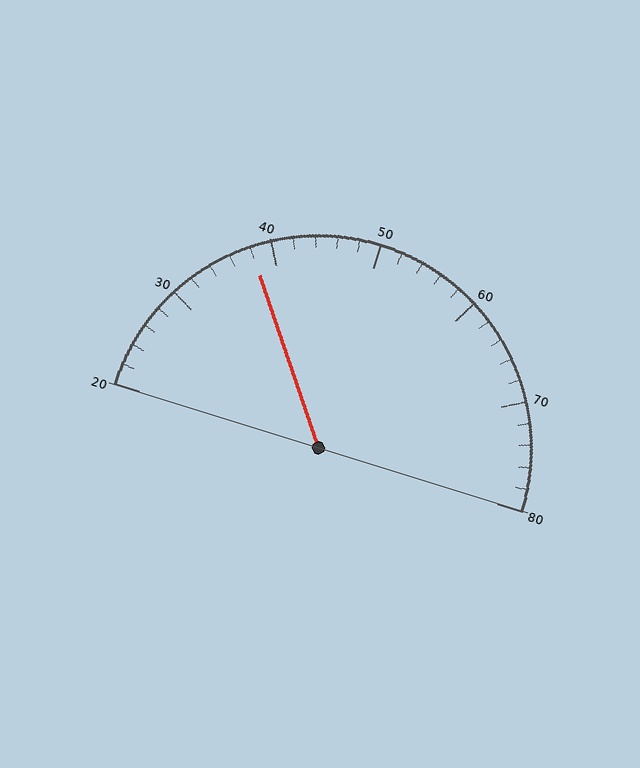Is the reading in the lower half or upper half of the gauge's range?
The reading is in the lower half of the range (20 to 80).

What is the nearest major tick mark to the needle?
The nearest major tick mark is 40.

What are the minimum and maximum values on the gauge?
The gauge ranges from 20 to 80.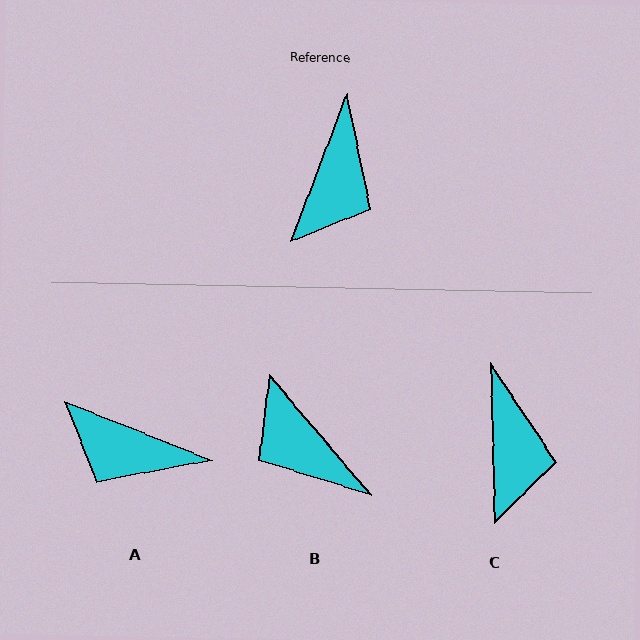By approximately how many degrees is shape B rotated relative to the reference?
Approximately 119 degrees clockwise.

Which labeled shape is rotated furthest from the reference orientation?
B, about 119 degrees away.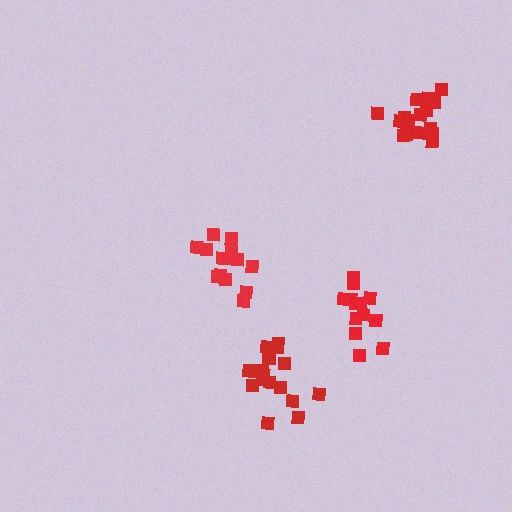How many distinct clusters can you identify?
There are 4 distinct clusters.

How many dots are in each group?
Group 1: 17 dots, Group 2: 14 dots, Group 3: 13 dots, Group 4: 17 dots (61 total).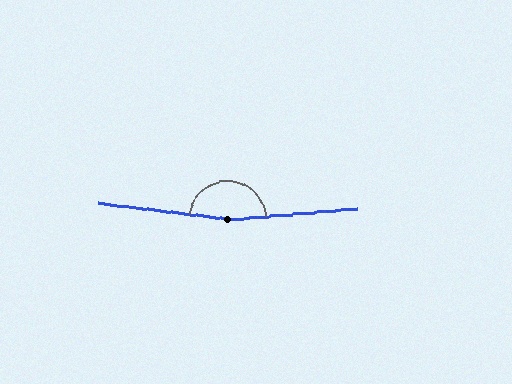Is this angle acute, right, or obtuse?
It is obtuse.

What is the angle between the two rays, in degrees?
Approximately 169 degrees.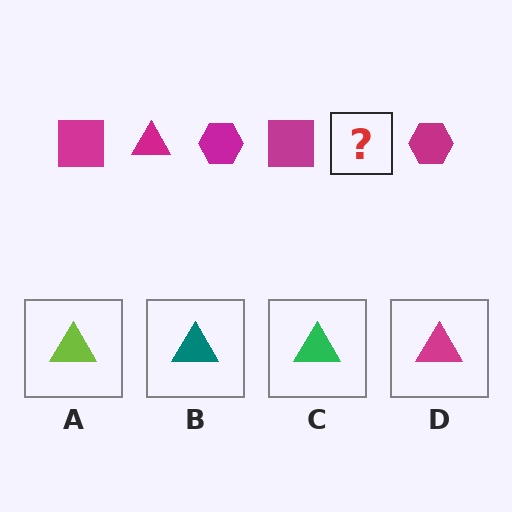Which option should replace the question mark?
Option D.